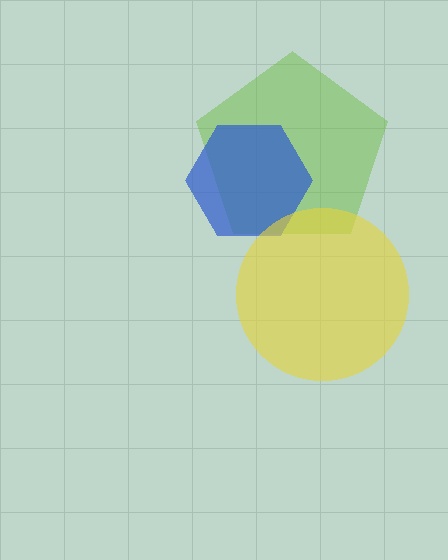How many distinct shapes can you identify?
There are 3 distinct shapes: a lime pentagon, a blue hexagon, a yellow circle.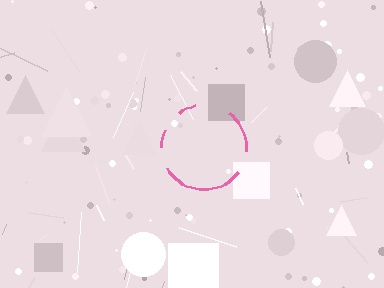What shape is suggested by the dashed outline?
The dashed outline suggests a circle.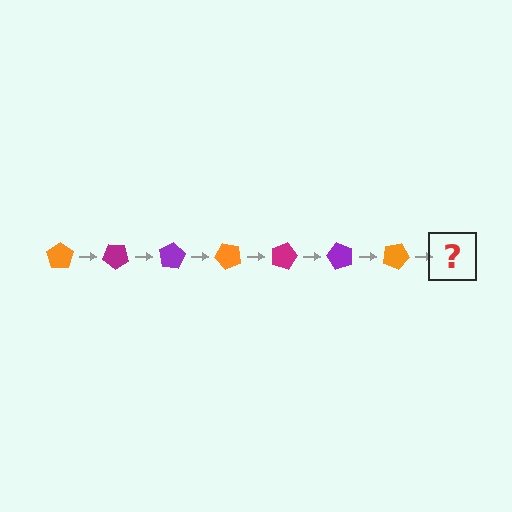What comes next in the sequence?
The next element should be a magenta pentagon, rotated 280 degrees from the start.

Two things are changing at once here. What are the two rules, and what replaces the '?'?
The two rules are that it rotates 40 degrees each step and the color cycles through orange, magenta, and purple. The '?' should be a magenta pentagon, rotated 280 degrees from the start.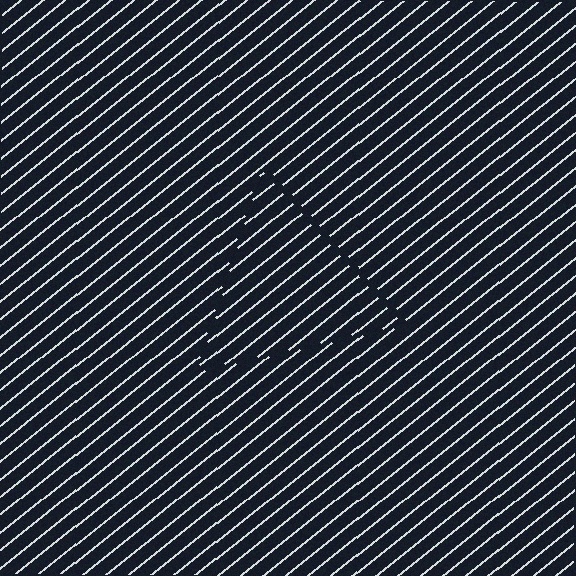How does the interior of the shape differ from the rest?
The interior of the shape contains the same grating, shifted by half a period — the contour is defined by the phase discontinuity where line-ends from the inner and outer gratings abut.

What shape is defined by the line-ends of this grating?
An illusory triangle. The interior of the shape contains the same grating, shifted by half a period — the contour is defined by the phase discontinuity where line-ends from the inner and outer gratings abut.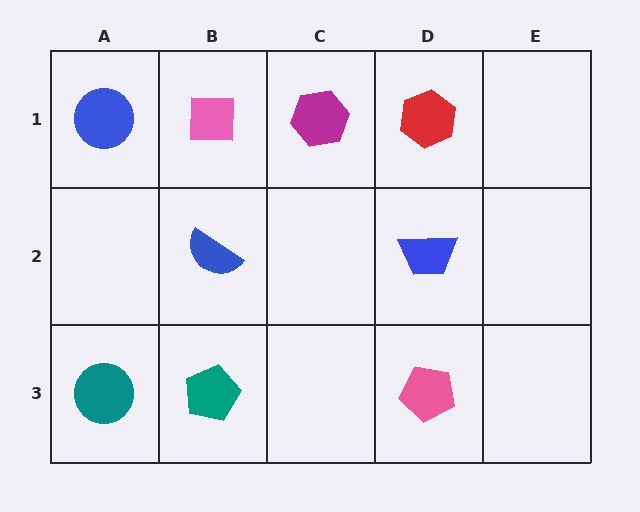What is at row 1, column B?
A pink square.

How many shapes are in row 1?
4 shapes.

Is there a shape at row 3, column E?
No, that cell is empty.